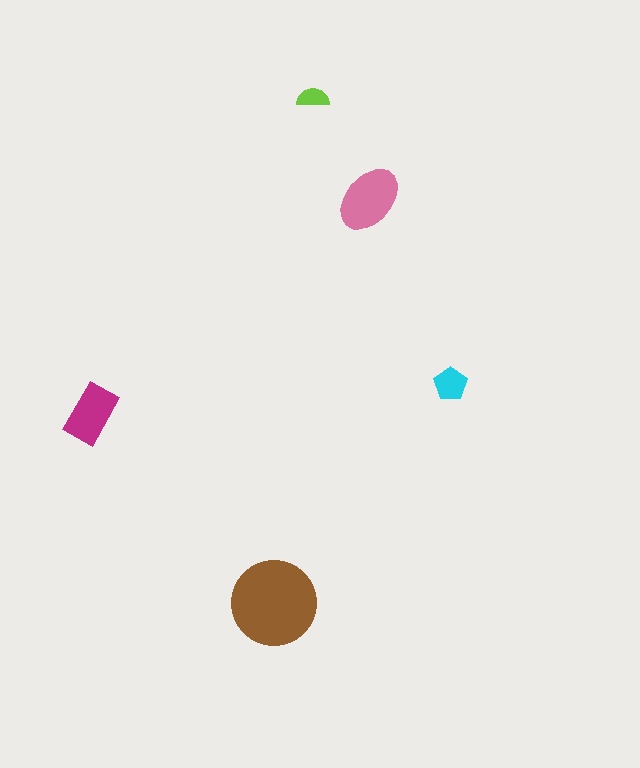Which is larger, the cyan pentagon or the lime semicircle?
The cyan pentagon.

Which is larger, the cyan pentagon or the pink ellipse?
The pink ellipse.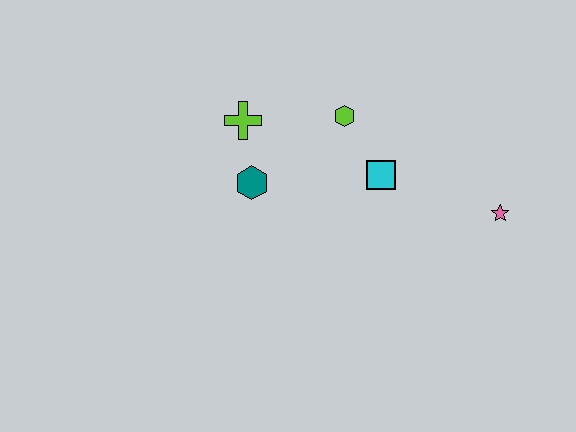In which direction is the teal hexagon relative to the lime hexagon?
The teal hexagon is to the left of the lime hexagon.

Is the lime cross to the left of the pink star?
Yes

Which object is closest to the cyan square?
The lime hexagon is closest to the cyan square.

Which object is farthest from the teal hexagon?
The pink star is farthest from the teal hexagon.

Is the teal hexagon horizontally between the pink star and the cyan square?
No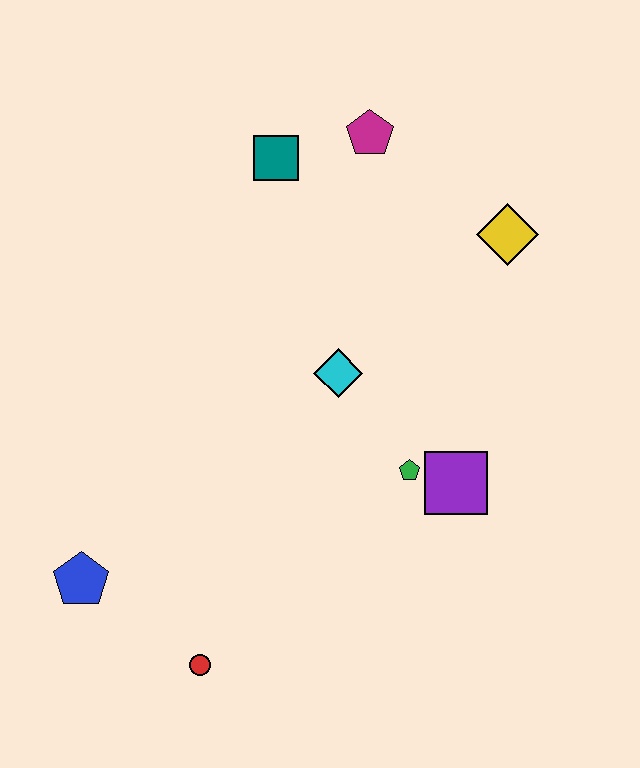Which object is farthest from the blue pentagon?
The yellow diamond is farthest from the blue pentagon.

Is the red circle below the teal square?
Yes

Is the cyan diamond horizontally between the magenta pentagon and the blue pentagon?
Yes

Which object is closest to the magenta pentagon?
The teal square is closest to the magenta pentagon.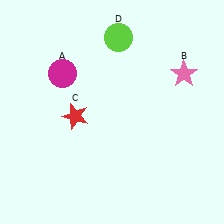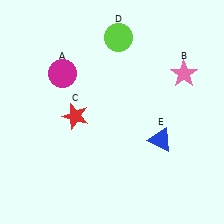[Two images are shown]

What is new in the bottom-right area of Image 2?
A blue triangle (E) was added in the bottom-right area of Image 2.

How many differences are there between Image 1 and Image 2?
There is 1 difference between the two images.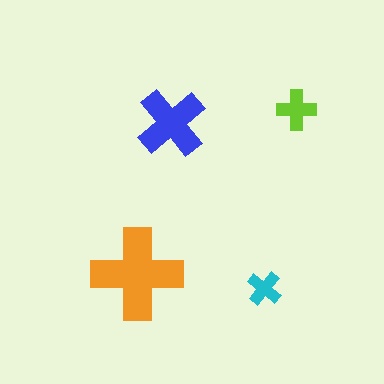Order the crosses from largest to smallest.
the orange one, the blue one, the lime one, the cyan one.